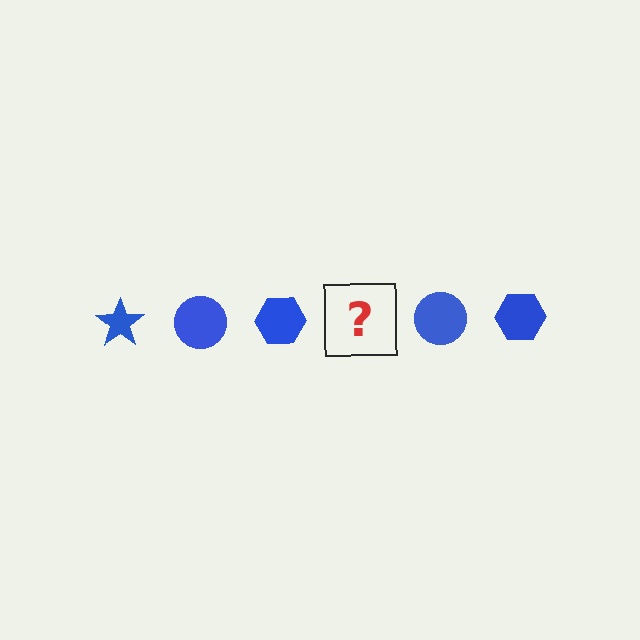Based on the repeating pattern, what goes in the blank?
The blank should be a blue star.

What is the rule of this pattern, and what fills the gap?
The rule is that the pattern cycles through star, circle, hexagon shapes in blue. The gap should be filled with a blue star.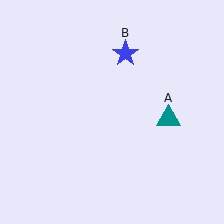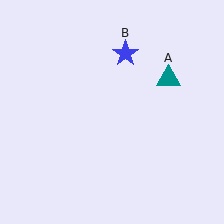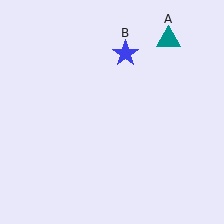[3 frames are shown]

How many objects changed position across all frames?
1 object changed position: teal triangle (object A).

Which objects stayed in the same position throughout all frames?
Blue star (object B) remained stationary.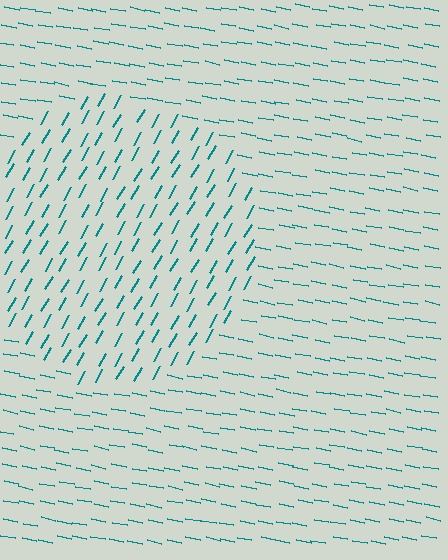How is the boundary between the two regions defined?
The boundary is defined purely by a change in line orientation (approximately 71 degrees difference). All lines are the same color and thickness.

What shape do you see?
I see a circle.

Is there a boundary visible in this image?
Yes, there is a texture boundary formed by a change in line orientation.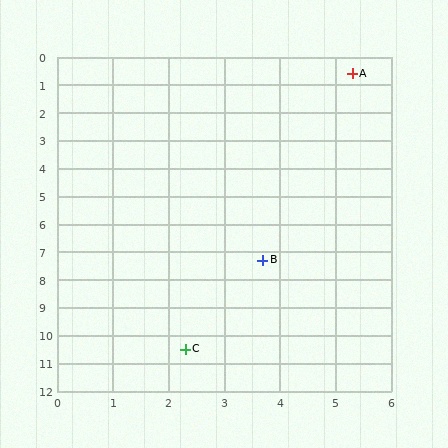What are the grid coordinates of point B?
Point B is at approximately (3.7, 7.3).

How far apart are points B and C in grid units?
Points B and C are about 3.5 grid units apart.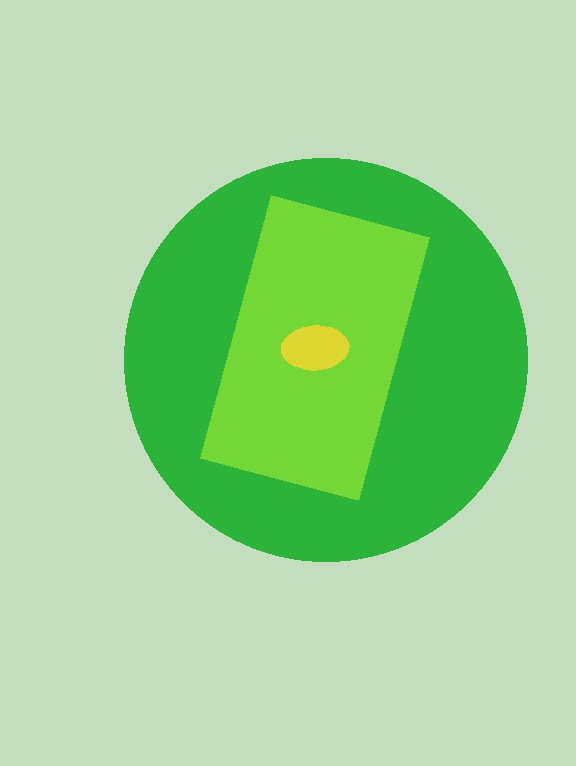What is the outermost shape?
The green circle.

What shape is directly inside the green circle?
The lime rectangle.